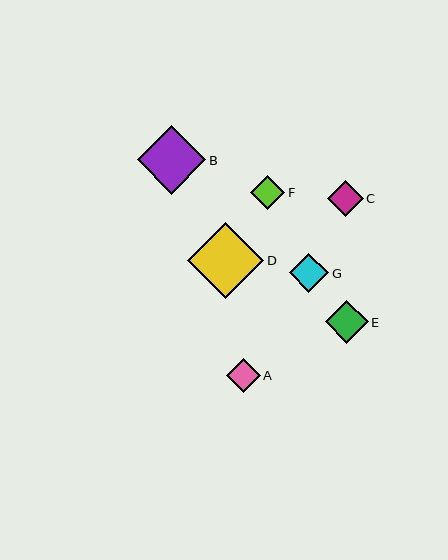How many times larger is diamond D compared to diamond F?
Diamond D is approximately 2.2 times the size of diamond F.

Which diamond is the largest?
Diamond D is the largest with a size of approximately 76 pixels.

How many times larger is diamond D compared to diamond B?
Diamond D is approximately 1.1 times the size of diamond B.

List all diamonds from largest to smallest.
From largest to smallest: D, B, E, G, C, F, A.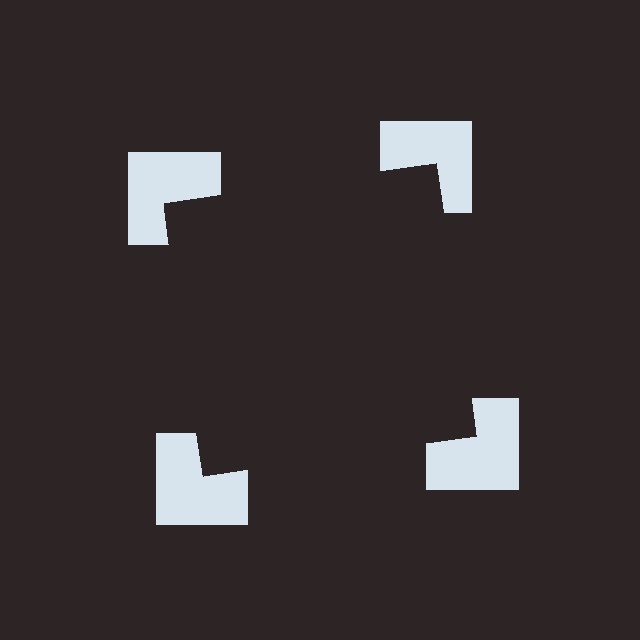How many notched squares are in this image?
There are 4 — one at each vertex of the illusory square.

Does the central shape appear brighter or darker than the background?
It typically appears slightly darker than the background, even though no actual brightness change is drawn.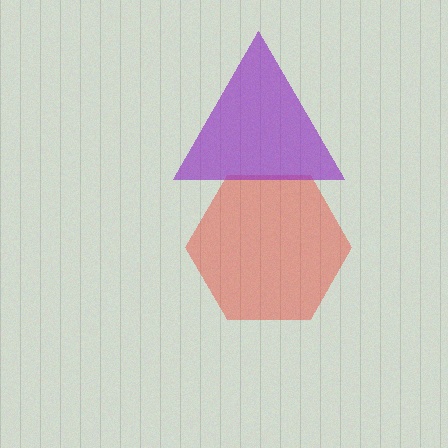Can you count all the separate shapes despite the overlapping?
Yes, there are 2 separate shapes.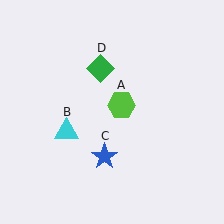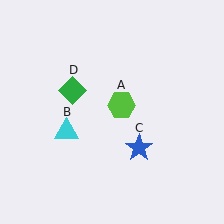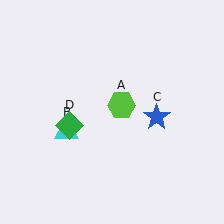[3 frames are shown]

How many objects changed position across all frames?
2 objects changed position: blue star (object C), green diamond (object D).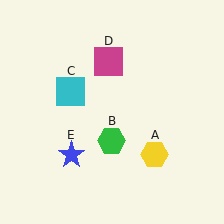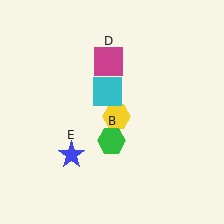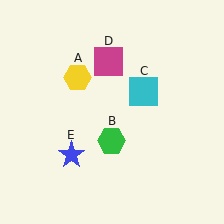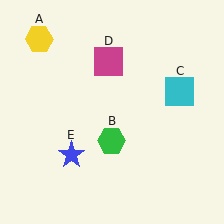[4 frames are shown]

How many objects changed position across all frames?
2 objects changed position: yellow hexagon (object A), cyan square (object C).